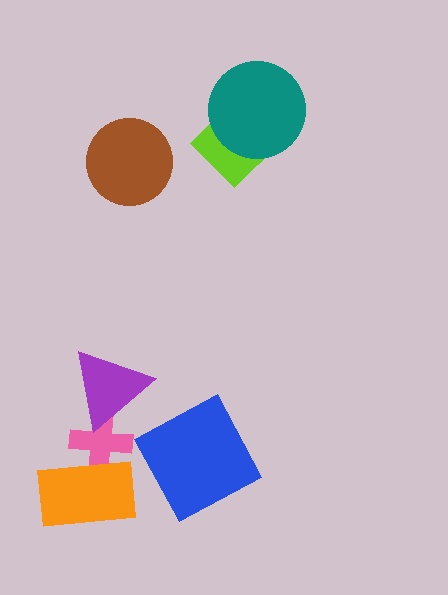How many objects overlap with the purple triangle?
1 object overlaps with the purple triangle.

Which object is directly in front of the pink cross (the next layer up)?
The orange rectangle is directly in front of the pink cross.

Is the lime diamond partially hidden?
Yes, it is partially covered by another shape.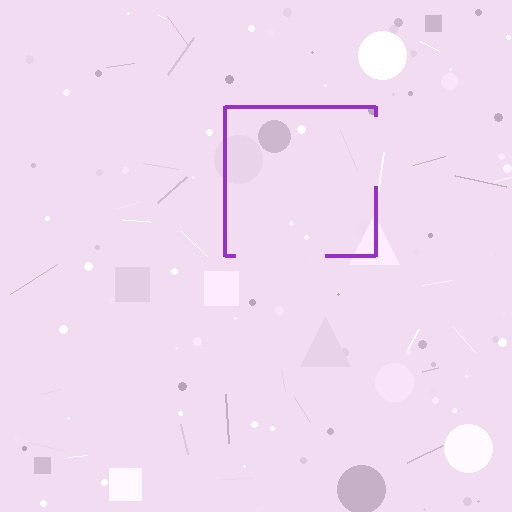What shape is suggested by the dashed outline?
The dashed outline suggests a square.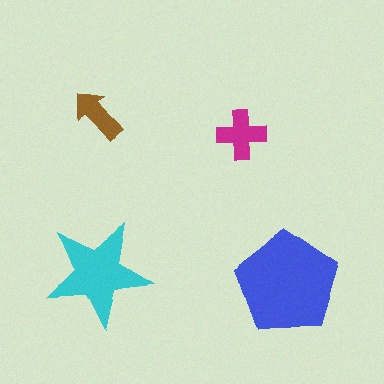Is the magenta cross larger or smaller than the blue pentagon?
Smaller.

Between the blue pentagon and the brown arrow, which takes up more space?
The blue pentagon.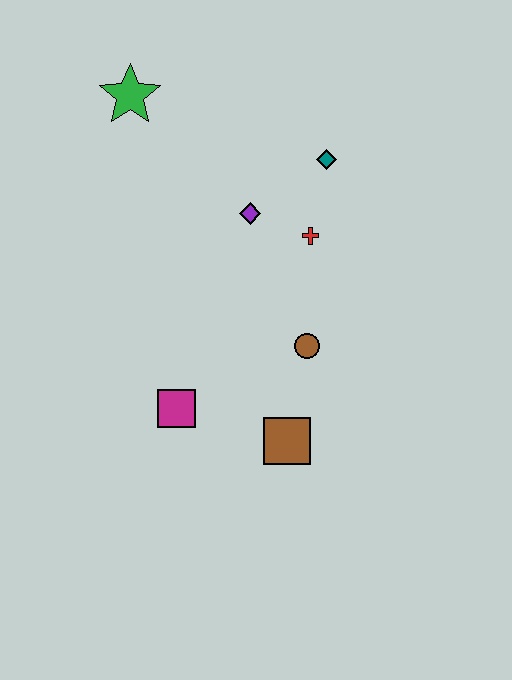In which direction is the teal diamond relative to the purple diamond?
The teal diamond is to the right of the purple diamond.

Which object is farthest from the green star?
The brown square is farthest from the green star.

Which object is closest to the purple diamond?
The red cross is closest to the purple diamond.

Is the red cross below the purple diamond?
Yes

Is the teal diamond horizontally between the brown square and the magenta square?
No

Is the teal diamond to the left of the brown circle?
No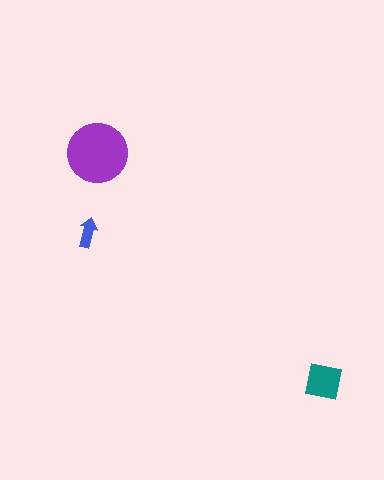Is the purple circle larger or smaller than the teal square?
Larger.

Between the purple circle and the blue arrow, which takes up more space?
The purple circle.